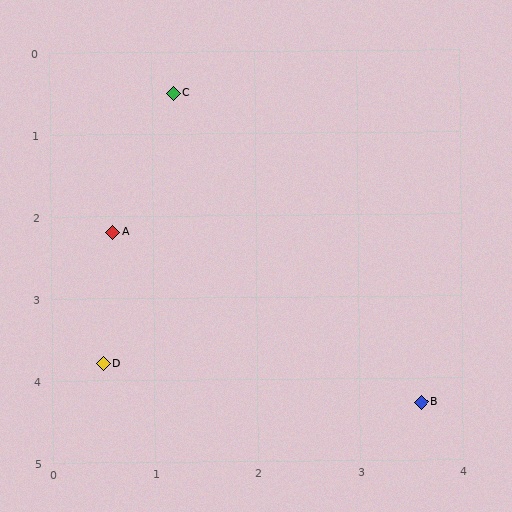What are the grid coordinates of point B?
Point B is at approximately (3.6, 4.3).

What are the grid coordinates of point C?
Point C is at approximately (1.2, 0.5).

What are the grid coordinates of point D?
Point D is at approximately (0.5, 3.8).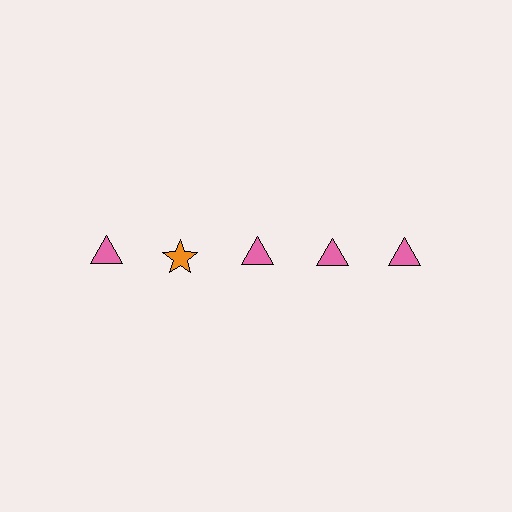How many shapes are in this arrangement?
There are 5 shapes arranged in a grid pattern.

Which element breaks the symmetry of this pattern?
The orange star in the top row, second from left column breaks the symmetry. All other shapes are pink triangles.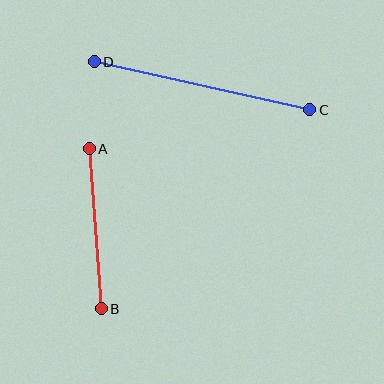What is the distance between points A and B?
The distance is approximately 160 pixels.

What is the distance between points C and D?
The distance is approximately 221 pixels.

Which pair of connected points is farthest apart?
Points C and D are farthest apart.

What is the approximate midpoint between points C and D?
The midpoint is at approximately (202, 86) pixels.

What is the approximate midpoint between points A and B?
The midpoint is at approximately (95, 229) pixels.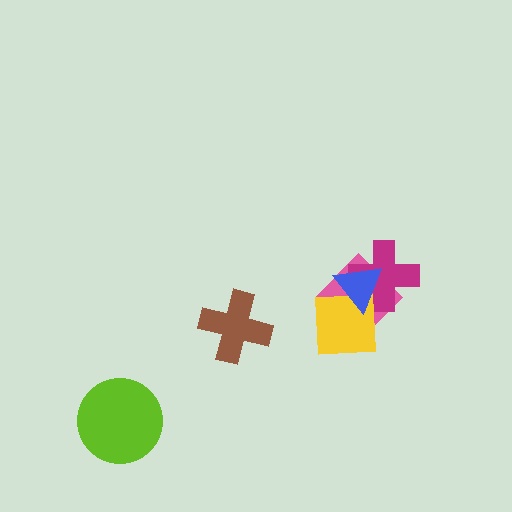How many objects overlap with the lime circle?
0 objects overlap with the lime circle.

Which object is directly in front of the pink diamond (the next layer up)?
The magenta cross is directly in front of the pink diamond.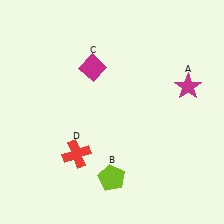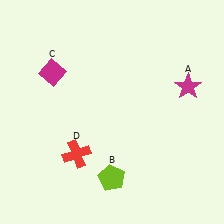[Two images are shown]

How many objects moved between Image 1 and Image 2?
1 object moved between the two images.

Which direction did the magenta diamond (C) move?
The magenta diamond (C) moved left.